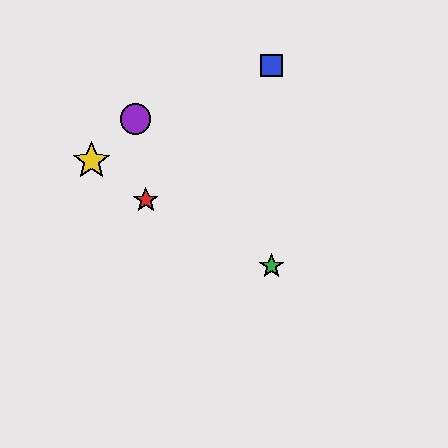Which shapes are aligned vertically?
The blue square, the green star are aligned vertically.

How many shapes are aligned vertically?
2 shapes (the blue square, the green star) are aligned vertically.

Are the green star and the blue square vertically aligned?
Yes, both are at x≈272.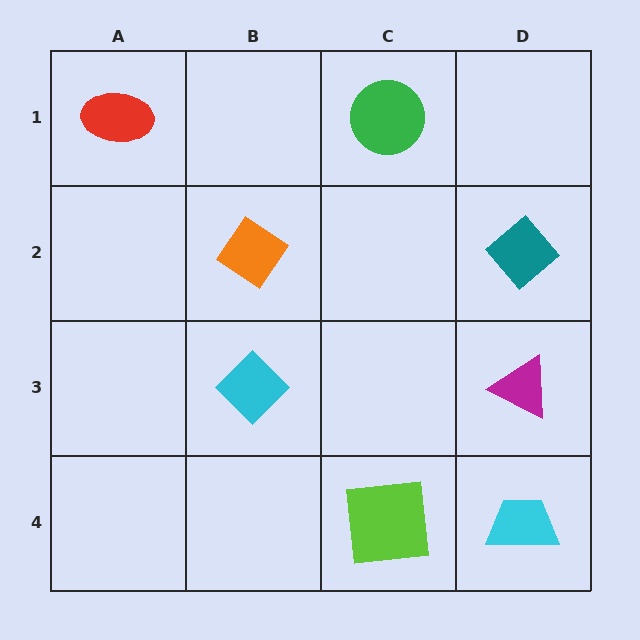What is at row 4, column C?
A lime square.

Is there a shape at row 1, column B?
No, that cell is empty.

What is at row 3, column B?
A cyan diamond.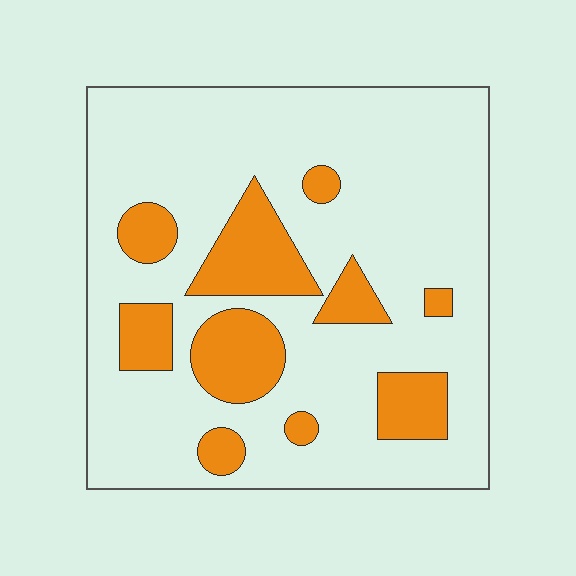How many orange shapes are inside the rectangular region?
10.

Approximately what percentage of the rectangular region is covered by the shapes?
Approximately 20%.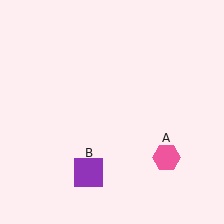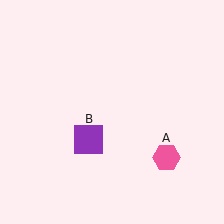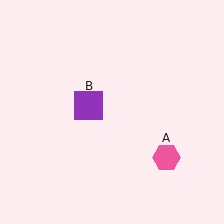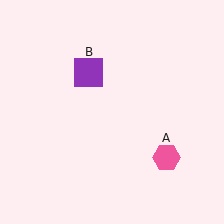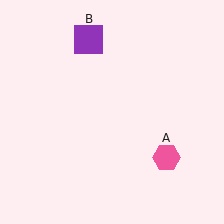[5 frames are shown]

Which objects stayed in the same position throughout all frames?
Pink hexagon (object A) remained stationary.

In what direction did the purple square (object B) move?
The purple square (object B) moved up.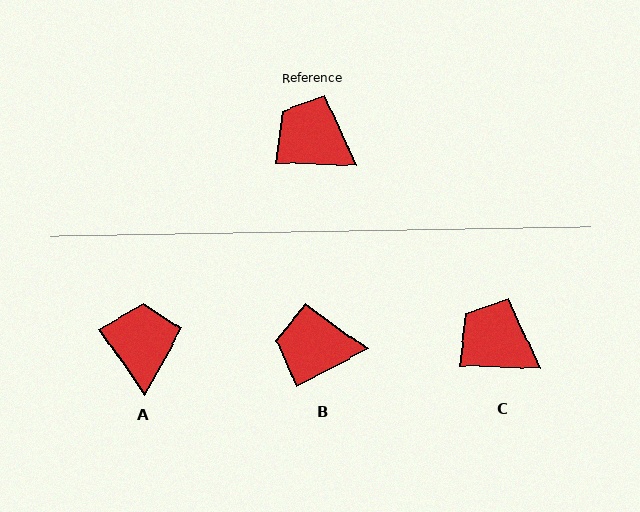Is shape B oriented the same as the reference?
No, it is off by about 31 degrees.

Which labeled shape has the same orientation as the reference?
C.